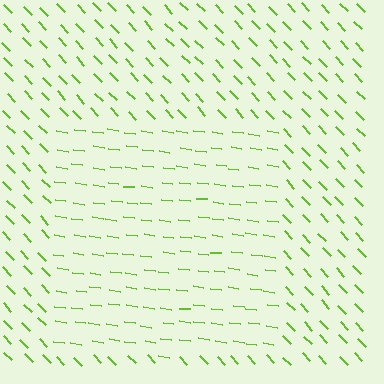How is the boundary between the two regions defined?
The boundary is defined purely by a change in line orientation (approximately 39 degrees difference). All lines are the same color and thickness.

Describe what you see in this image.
The image is filled with small lime line segments. A rectangle region in the image has lines oriented differently from the surrounding lines, creating a visible texture boundary.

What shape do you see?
I see a rectangle.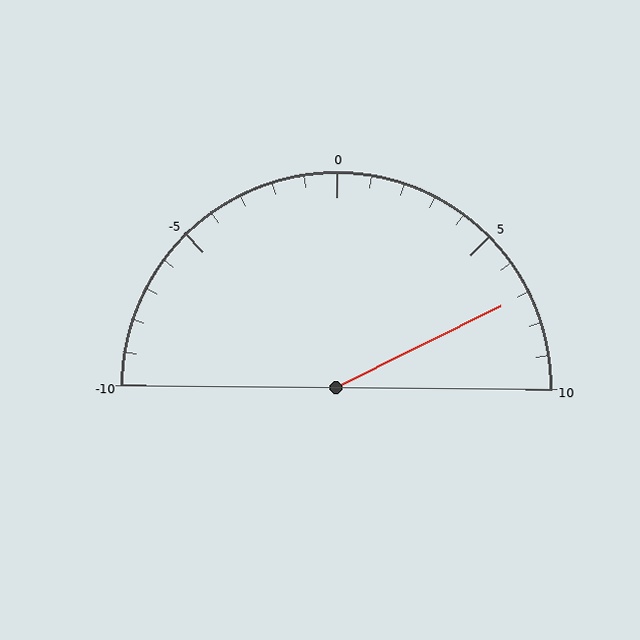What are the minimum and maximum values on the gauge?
The gauge ranges from -10 to 10.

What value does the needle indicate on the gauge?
The needle indicates approximately 7.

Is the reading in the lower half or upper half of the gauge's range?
The reading is in the upper half of the range (-10 to 10).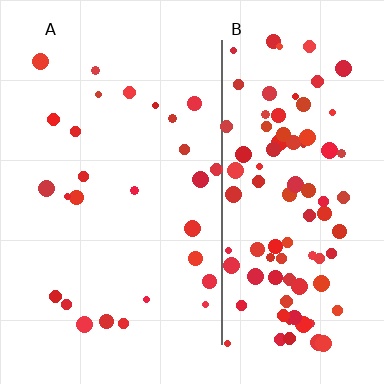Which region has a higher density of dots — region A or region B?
B (the right).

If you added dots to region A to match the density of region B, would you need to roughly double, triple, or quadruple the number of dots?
Approximately quadruple.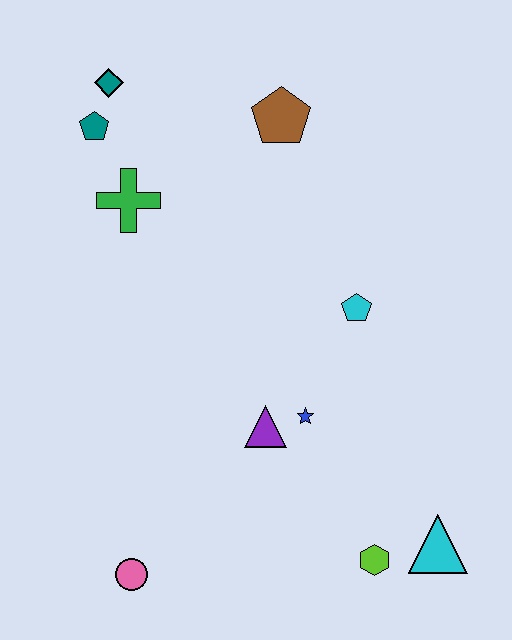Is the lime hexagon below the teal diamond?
Yes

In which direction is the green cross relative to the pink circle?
The green cross is above the pink circle.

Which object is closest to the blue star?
The purple triangle is closest to the blue star.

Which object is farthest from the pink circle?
The teal diamond is farthest from the pink circle.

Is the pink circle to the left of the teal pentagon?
No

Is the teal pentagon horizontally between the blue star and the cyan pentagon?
No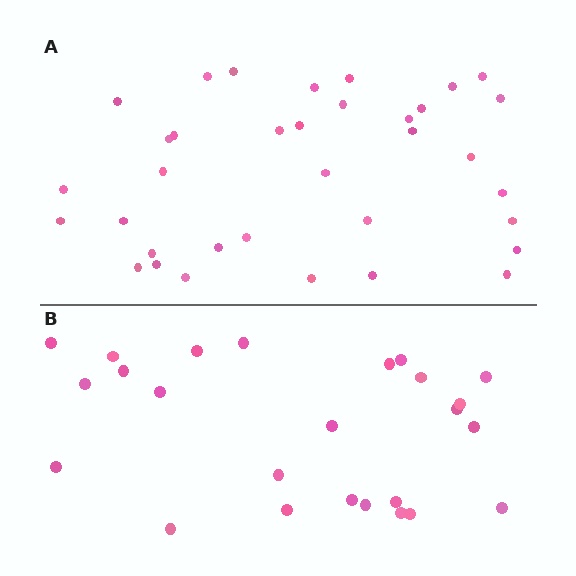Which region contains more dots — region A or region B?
Region A (the top region) has more dots.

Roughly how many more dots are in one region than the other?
Region A has roughly 10 or so more dots than region B.